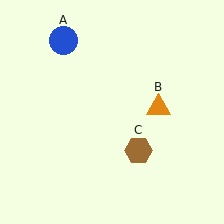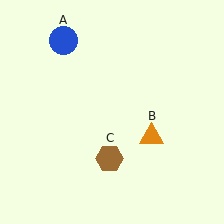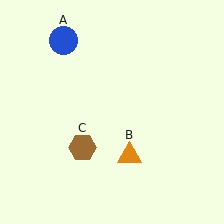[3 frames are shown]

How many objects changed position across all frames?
2 objects changed position: orange triangle (object B), brown hexagon (object C).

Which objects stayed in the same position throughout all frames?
Blue circle (object A) remained stationary.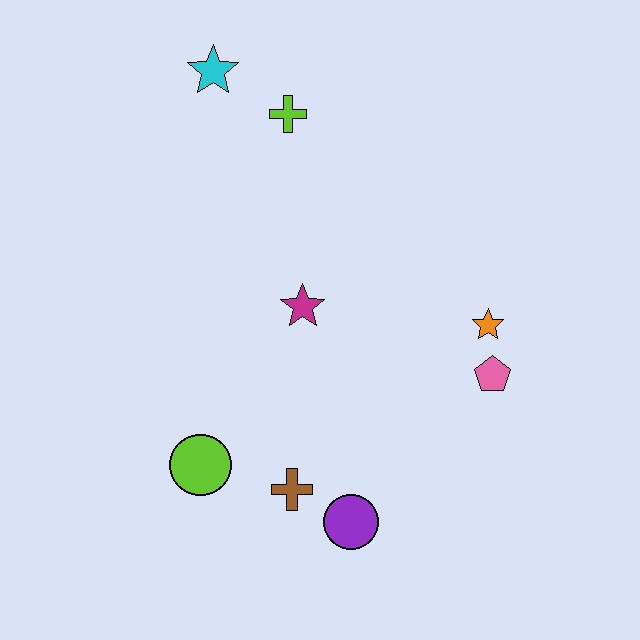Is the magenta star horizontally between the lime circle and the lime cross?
No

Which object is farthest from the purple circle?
The cyan star is farthest from the purple circle.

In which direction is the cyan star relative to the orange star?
The cyan star is to the left of the orange star.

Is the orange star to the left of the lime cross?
No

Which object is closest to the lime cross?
The cyan star is closest to the lime cross.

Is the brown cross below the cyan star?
Yes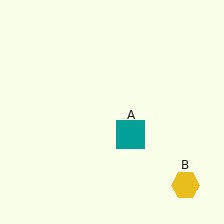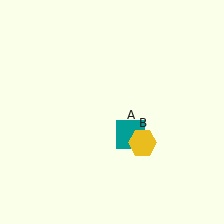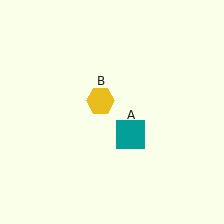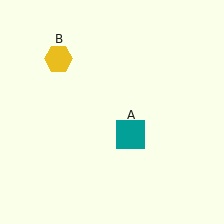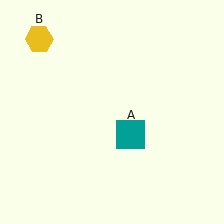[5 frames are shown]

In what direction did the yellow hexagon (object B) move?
The yellow hexagon (object B) moved up and to the left.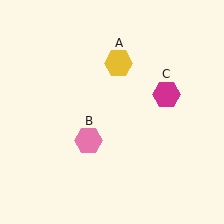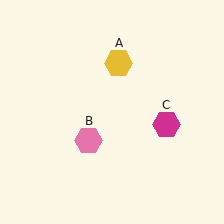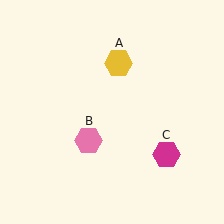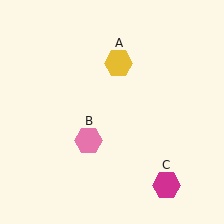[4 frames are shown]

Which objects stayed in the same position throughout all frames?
Yellow hexagon (object A) and pink hexagon (object B) remained stationary.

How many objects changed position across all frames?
1 object changed position: magenta hexagon (object C).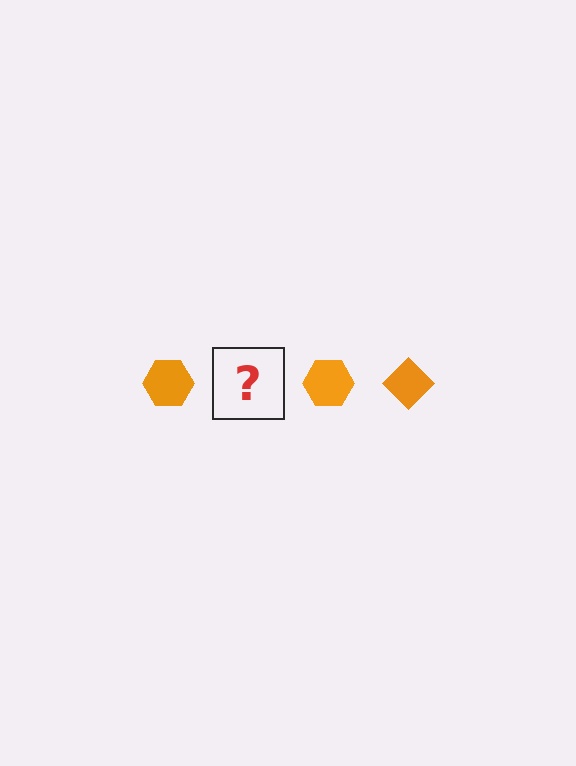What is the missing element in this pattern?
The missing element is an orange diamond.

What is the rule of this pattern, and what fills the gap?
The rule is that the pattern cycles through hexagon, diamond shapes in orange. The gap should be filled with an orange diamond.